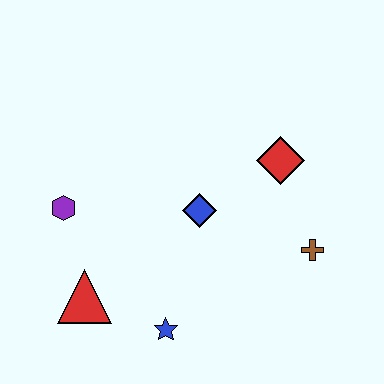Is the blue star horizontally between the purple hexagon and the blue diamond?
Yes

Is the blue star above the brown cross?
No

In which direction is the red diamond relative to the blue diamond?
The red diamond is to the right of the blue diamond.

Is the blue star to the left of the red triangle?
No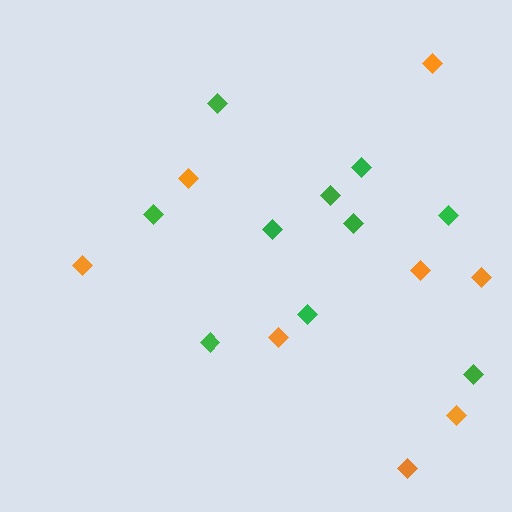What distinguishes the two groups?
There are 2 groups: one group of orange diamonds (8) and one group of green diamonds (10).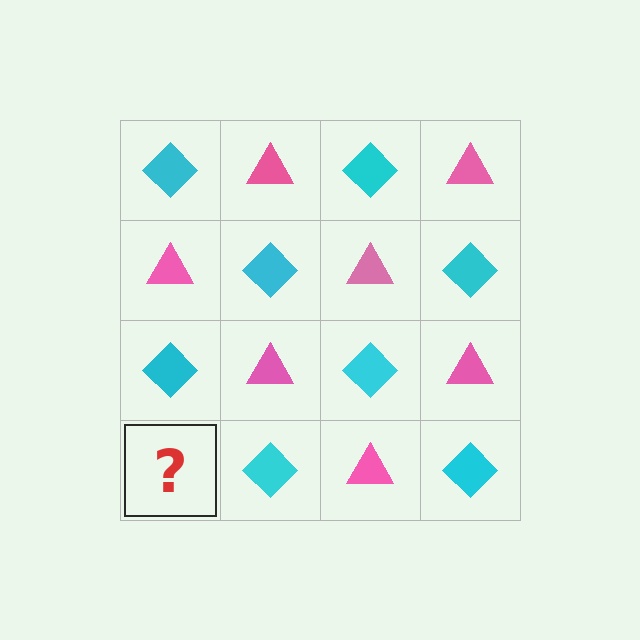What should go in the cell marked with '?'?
The missing cell should contain a pink triangle.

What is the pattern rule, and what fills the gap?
The rule is that it alternates cyan diamond and pink triangle in a checkerboard pattern. The gap should be filled with a pink triangle.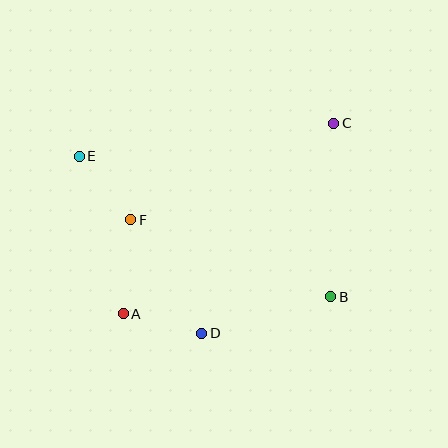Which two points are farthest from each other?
Points B and E are farthest from each other.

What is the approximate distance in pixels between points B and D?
The distance between B and D is approximately 134 pixels.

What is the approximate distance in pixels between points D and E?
The distance between D and E is approximately 215 pixels.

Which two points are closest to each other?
Points A and D are closest to each other.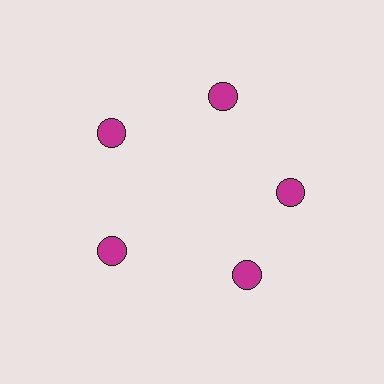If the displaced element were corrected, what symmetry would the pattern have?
It would have 5-fold rotational symmetry — the pattern would map onto itself every 72 degrees.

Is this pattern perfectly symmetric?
No. The 5 magenta circles are arranged in a ring, but one element near the 5 o'clock position is rotated out of alignment along the ring, breaking the 5-fold rotational symmetry.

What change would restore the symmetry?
The symmetry would be restored by rotating it back into even spacing with its neighbors so that all 5 circles sit at equal angles and equal distance from the center.